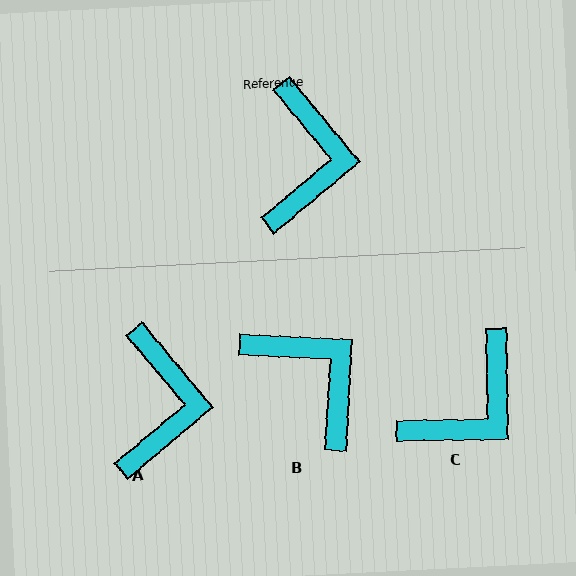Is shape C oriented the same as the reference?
No, it is off by about 39 degrees.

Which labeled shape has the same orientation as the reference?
A.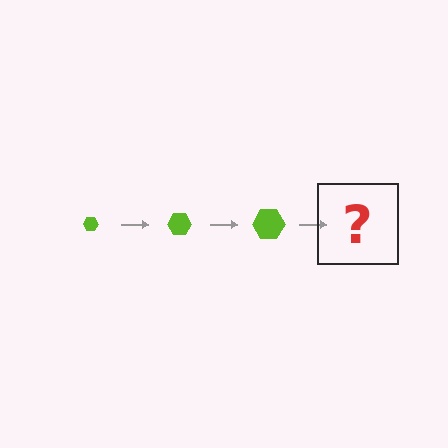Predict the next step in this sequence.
The next step is a lime hexagon, larger than the previous one.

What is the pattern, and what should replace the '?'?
The pattern is that the hexagon gets progressively larger each step. The '?' should be a lime hexagon, larger than the previous one.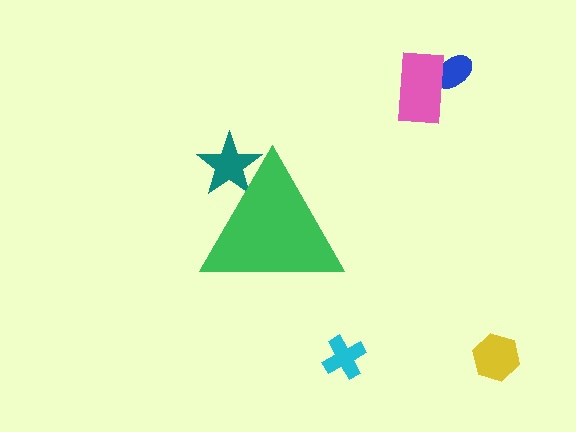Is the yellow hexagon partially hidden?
No, the yellow hexagon is fully visible.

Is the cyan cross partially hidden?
No, the cyan cross is fully visible.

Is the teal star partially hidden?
Yes, the teal star is partially hidden behind the green triangle.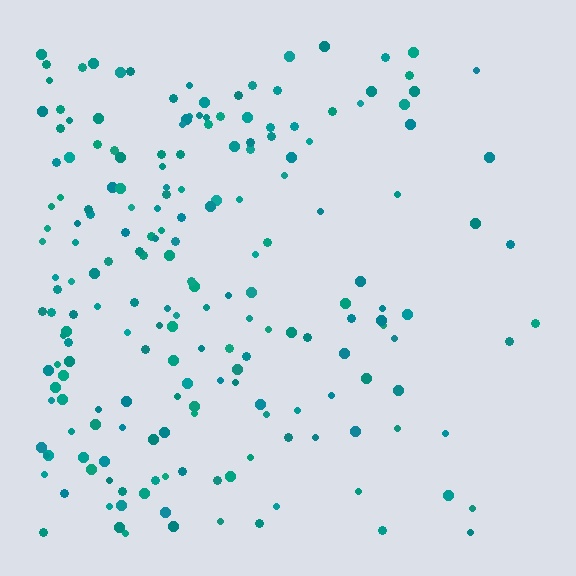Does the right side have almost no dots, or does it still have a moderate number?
Still a moderate number, just noticeably fewer than the left.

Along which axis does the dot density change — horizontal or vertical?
Horizontal.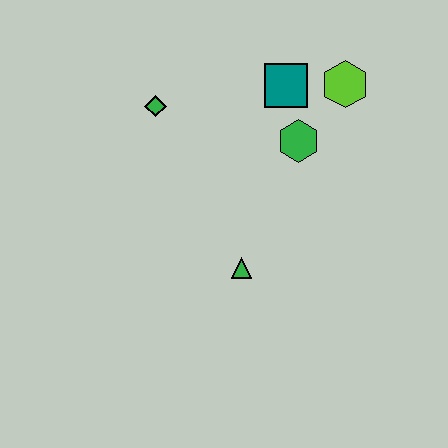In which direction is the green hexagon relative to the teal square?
The green hexagon is below the teal square.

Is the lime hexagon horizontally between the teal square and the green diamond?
No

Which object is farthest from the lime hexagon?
The green triangle is farthest from the lime hexagon.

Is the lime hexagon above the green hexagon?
Yes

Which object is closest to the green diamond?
The teal square is closest to the green diamond.